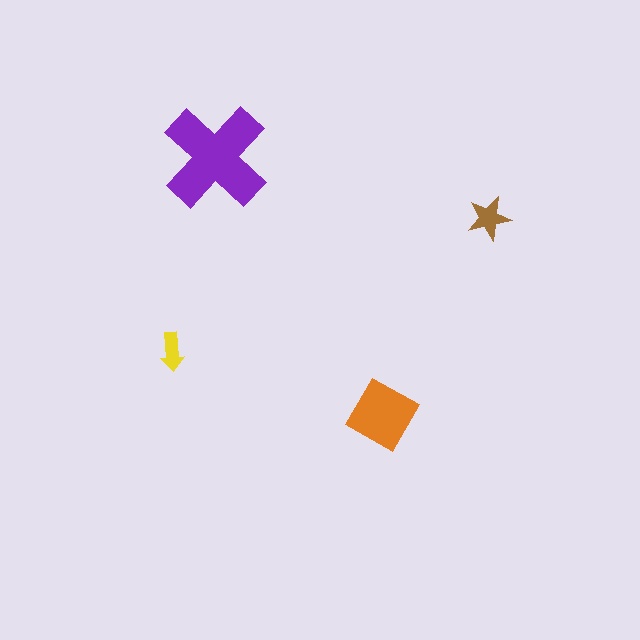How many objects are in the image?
There are 4 objects in the image.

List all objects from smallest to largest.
The yellow arrow, the brown star, the orange diamond, the purple cross.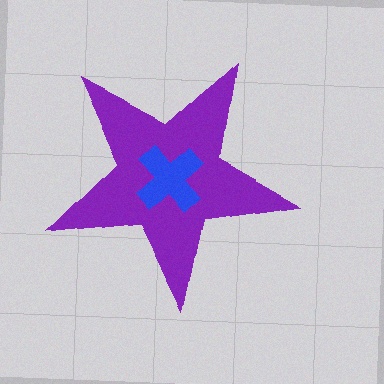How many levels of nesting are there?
2.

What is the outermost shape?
The purple star.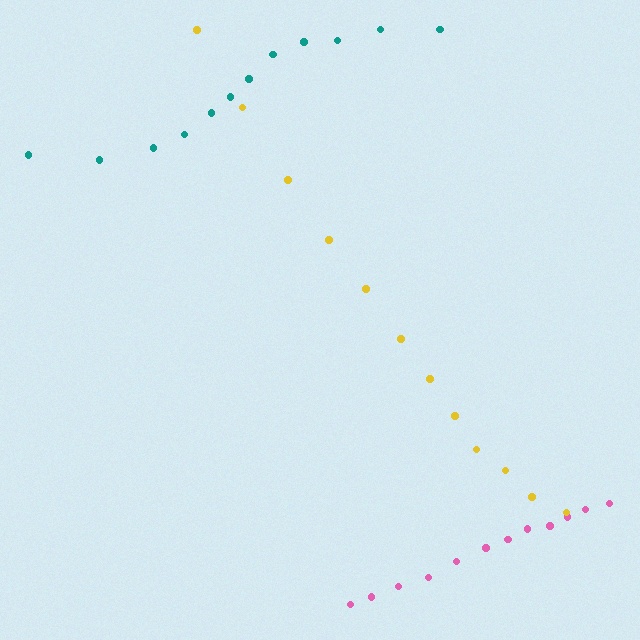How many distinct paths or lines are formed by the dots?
There are 3 distinct paths.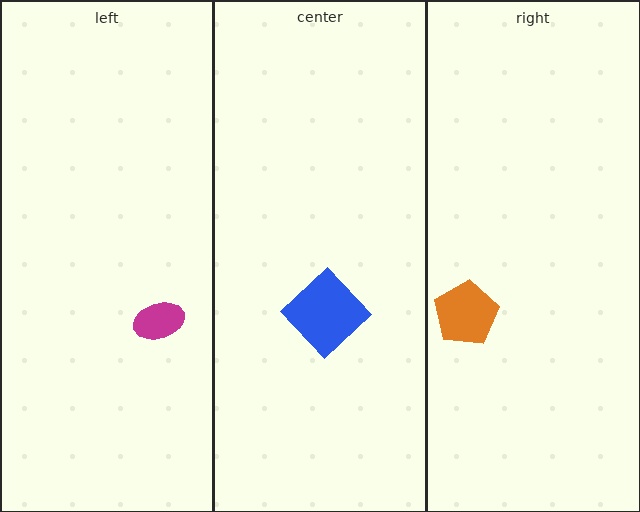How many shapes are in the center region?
1.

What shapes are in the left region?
The magenta ellipse.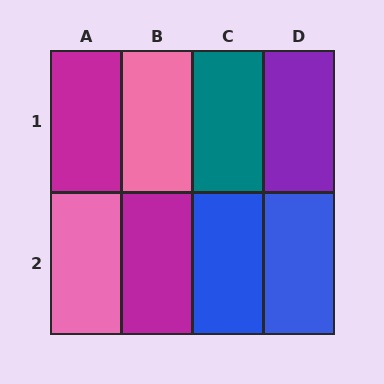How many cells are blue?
2 cells are blue.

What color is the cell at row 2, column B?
Magenta.